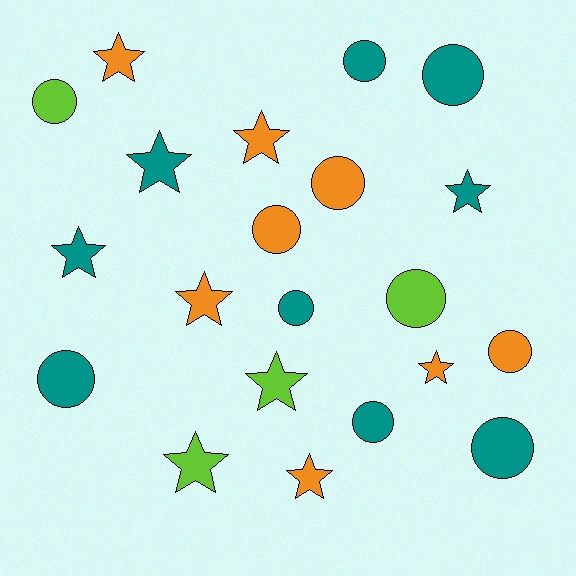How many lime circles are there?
There are 2 lime circles.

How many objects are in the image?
There are 21 objects.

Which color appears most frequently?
Teal, with 9 objects.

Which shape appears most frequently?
Circle, with 11 objects.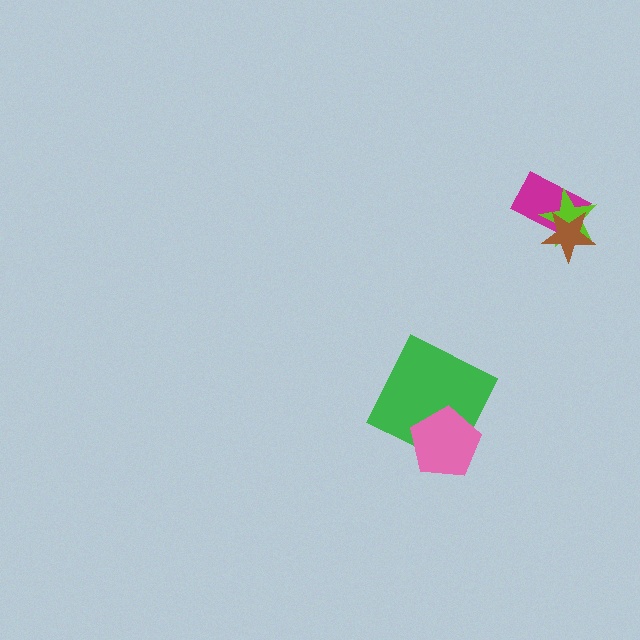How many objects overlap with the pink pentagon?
1 object overlaps with the pink pentagon.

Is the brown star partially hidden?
No, no other shape covers it.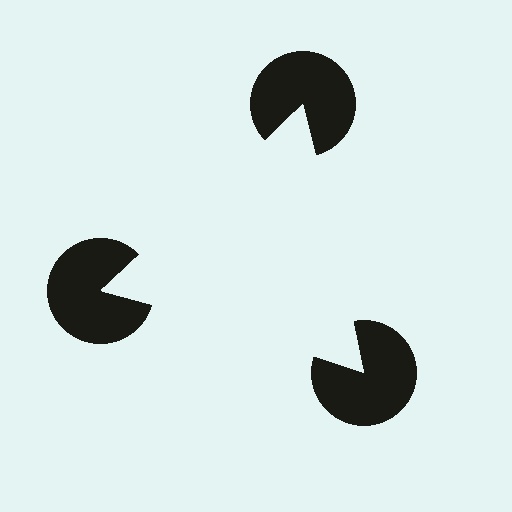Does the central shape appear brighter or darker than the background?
It typically appears slightly brighter than the background, even though no actual brightness change is drawn.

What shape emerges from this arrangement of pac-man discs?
An illusory triangle — its edges are inferred from the aligned wedge cuts in the pac-man discs, not physically drawn.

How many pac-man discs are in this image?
There are 3 — one at each vertex of the illusory triangle.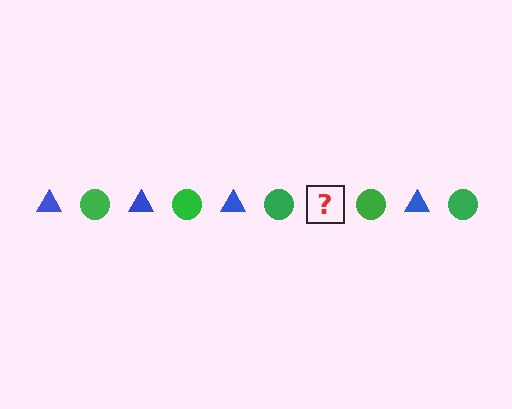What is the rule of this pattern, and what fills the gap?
The rule is that the pattern alternates between blue triangle and green circle. The gap should be filled with a blue triangle.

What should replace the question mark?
The question mark should be replaced with a blue triangle.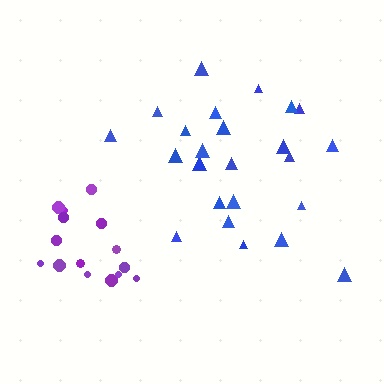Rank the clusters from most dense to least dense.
purple, blue.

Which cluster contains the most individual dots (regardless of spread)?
Blue (24).